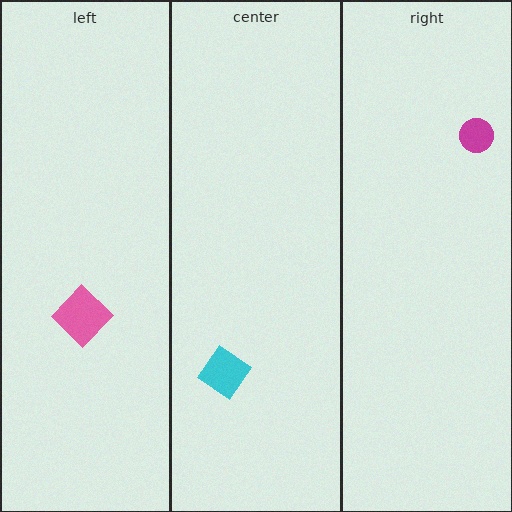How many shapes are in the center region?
1.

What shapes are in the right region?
The magenta circle.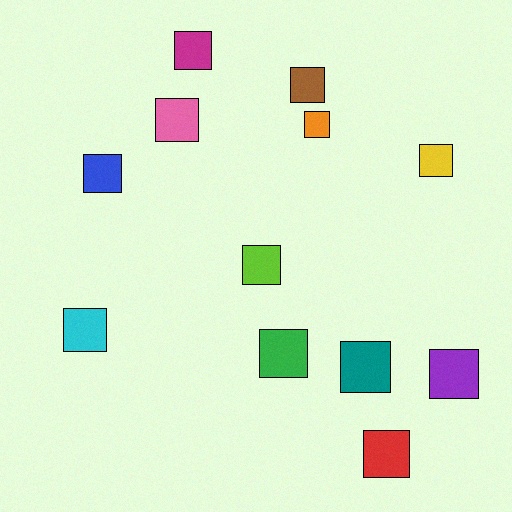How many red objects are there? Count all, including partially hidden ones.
There is 1 red object.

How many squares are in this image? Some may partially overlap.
There are 12 squares.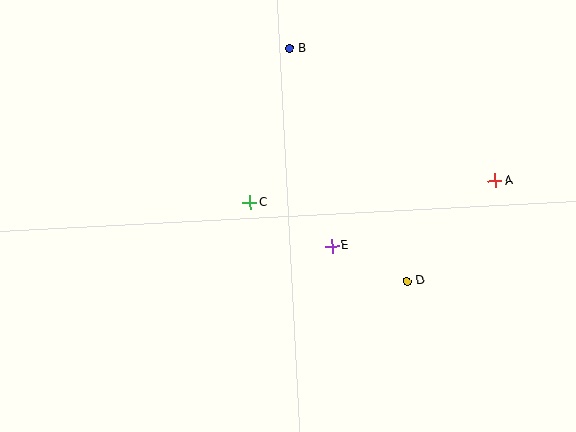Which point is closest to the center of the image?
Point C at (250, 203) is closest to the center.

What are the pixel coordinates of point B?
Point B is at (289, 48).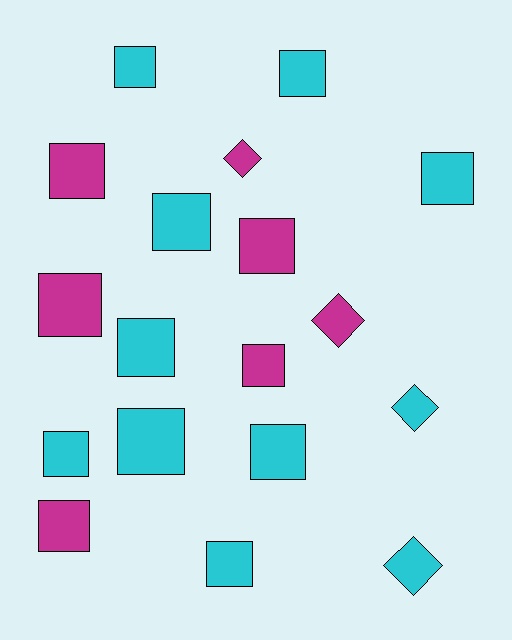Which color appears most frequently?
Cyan, with 11 objects.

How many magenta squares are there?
There are 5 magenta squares.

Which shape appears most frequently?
Square, with 14 objects.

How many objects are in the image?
There are 18 objects.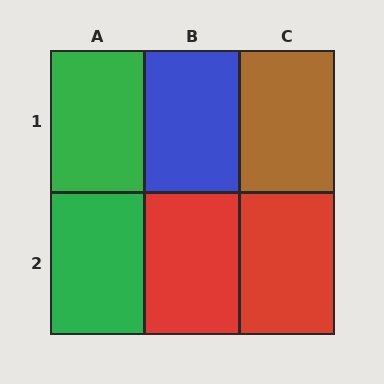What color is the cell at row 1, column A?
Green.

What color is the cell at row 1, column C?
Brown.